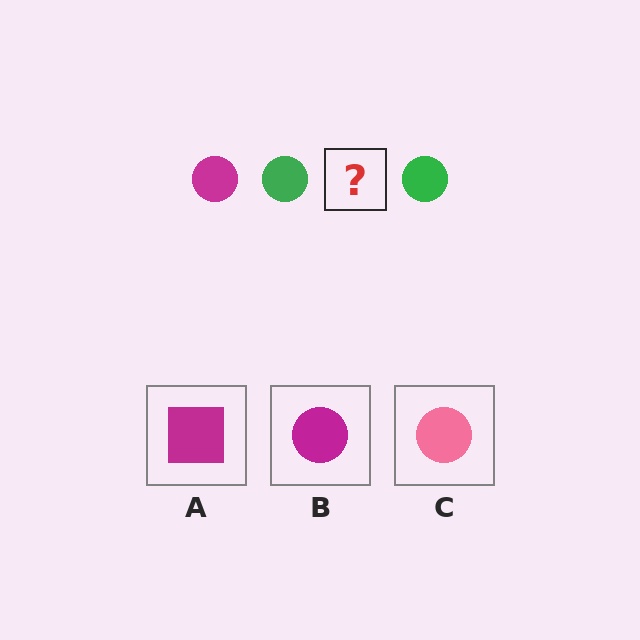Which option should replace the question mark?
Option B.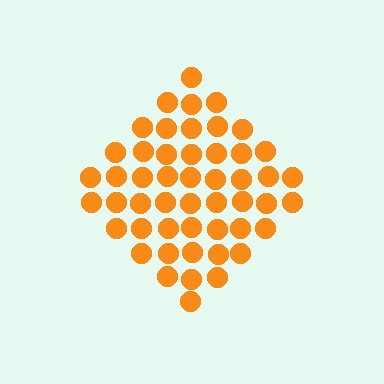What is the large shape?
The large shape is a diamond.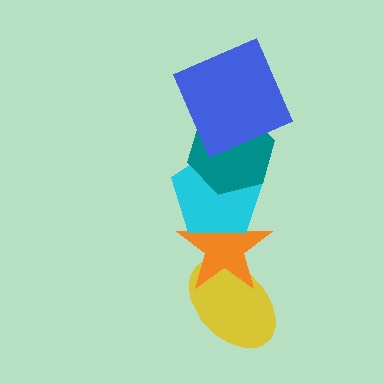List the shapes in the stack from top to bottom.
From top to bottom: the blue square, the teal hexagon, the cyan pentagon, the orange star, the yellow ellipse.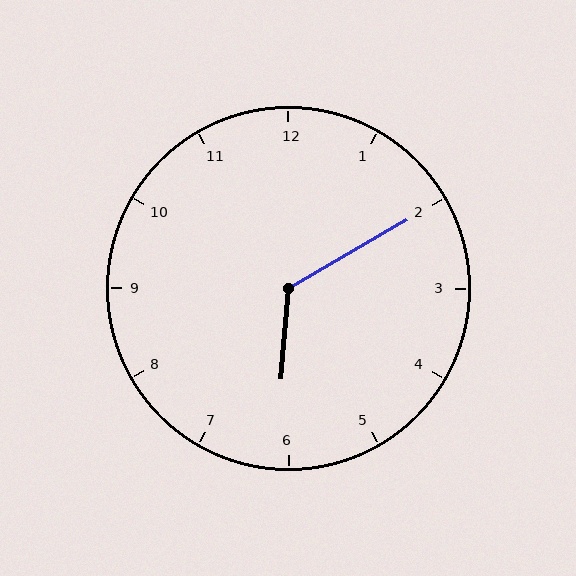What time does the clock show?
6:10.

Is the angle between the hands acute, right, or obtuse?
It is obtuse.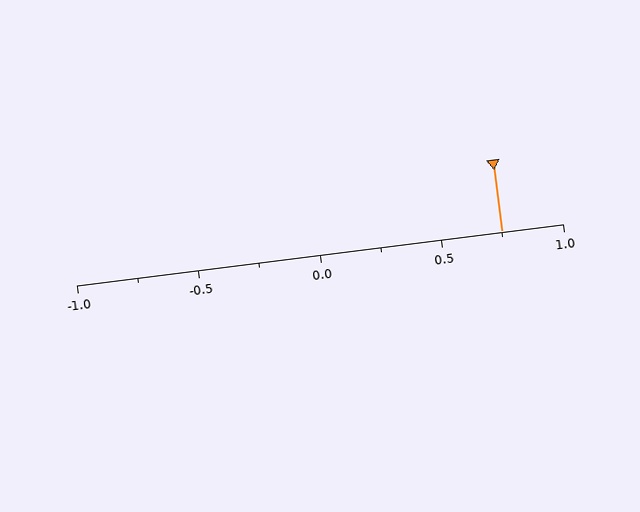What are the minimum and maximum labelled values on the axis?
The axis runs from -1.0 to 1.0.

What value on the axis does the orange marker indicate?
The marker indicates approximately 0.75.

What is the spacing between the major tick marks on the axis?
The major ticks are spaced 0.5 apart.